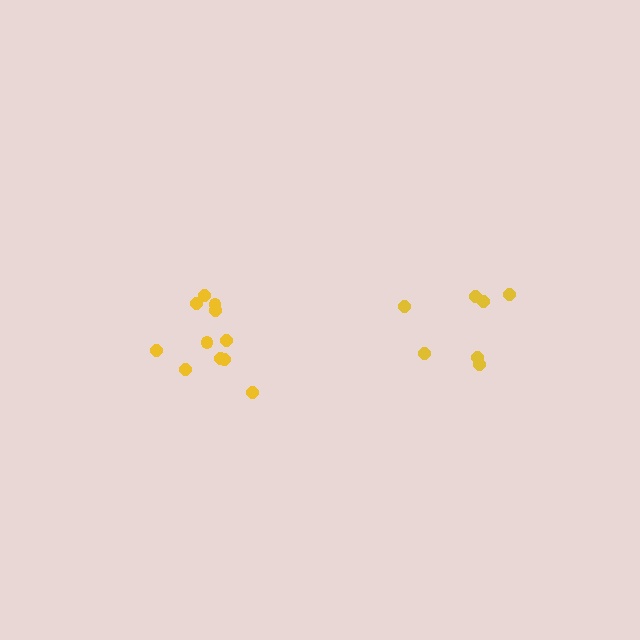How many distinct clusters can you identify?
There are 2 distinct clusters.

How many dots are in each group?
Group 1: 7 dots, Group 2: 11 dots (18 total).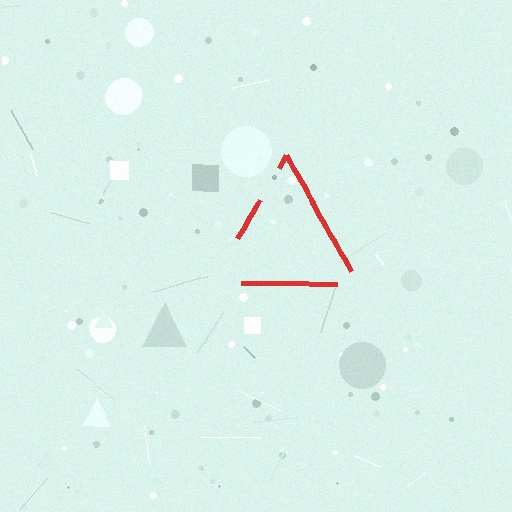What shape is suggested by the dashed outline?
The dashed outline suggests a triangle.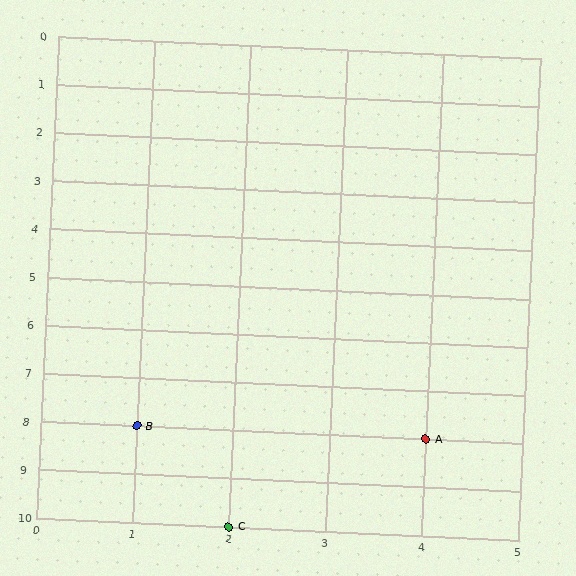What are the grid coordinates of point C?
Point C is at grid coordinates (2, 10).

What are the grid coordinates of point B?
Point B is at grid coordinates (1, 8).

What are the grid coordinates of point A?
Point A is at grid coordinates (4, 8).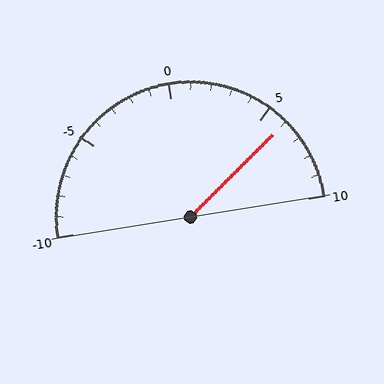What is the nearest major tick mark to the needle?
The nearest major tick mark is 5.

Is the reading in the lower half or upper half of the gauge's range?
The reading is in the upper half of the range (-10 to 10).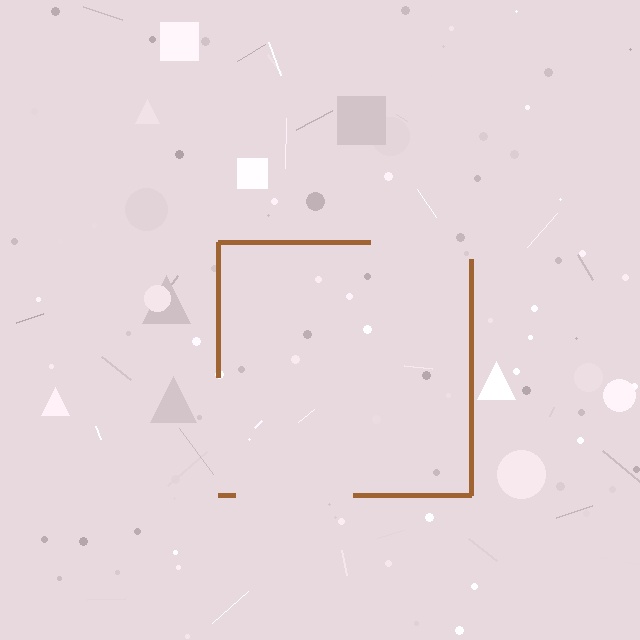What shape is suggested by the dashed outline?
The dashed outline suggests a square.